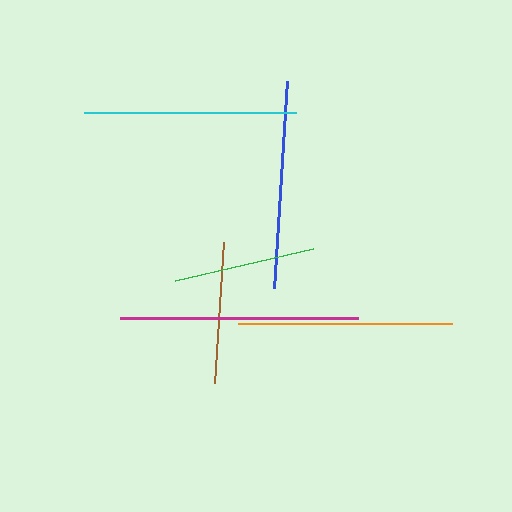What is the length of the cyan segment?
The cyan segment is approximately 212 pixels long.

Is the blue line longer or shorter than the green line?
The blue line is longer than the green line.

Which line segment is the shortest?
The green line is the shortest at approximately 141 pixels.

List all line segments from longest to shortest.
From longest to shortest: magenta, orange, cyan, blue, brown, green.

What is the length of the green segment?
The green segment is approximately 141 pixels long.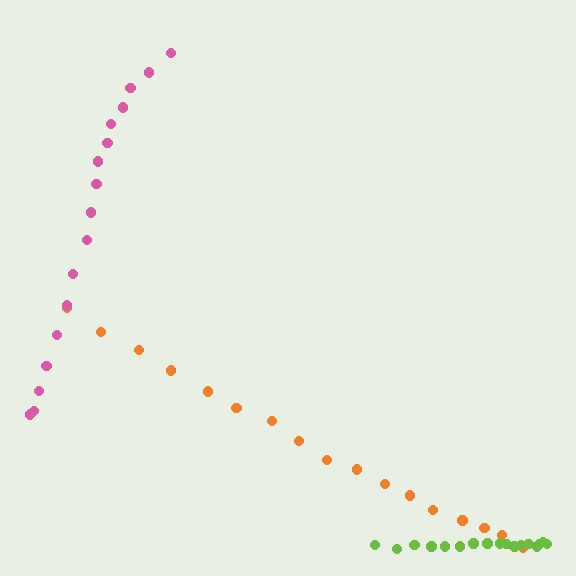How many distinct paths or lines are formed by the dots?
There are 3 distinct paths.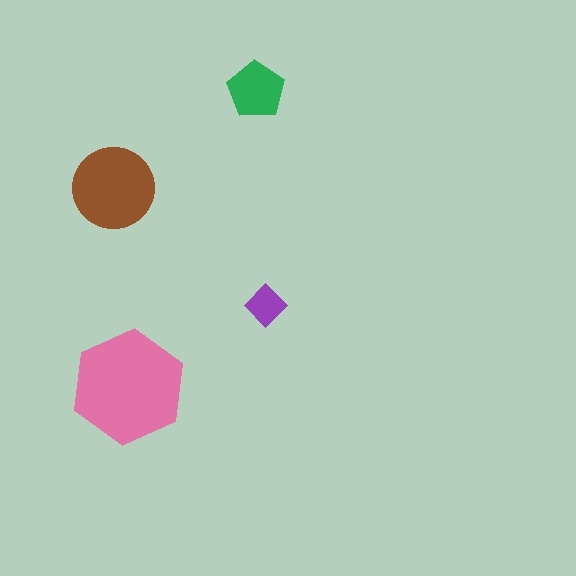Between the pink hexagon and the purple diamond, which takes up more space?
The pink hexagon.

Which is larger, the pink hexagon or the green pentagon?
The pink hexagon.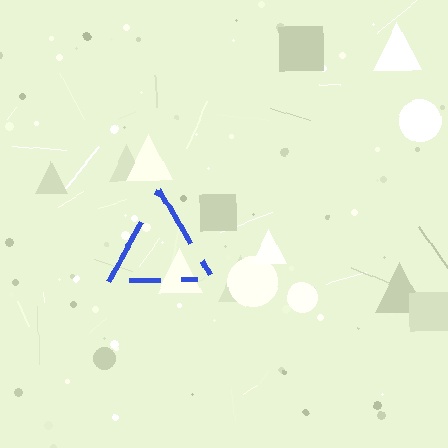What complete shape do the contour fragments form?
The contour fragments form a triangle.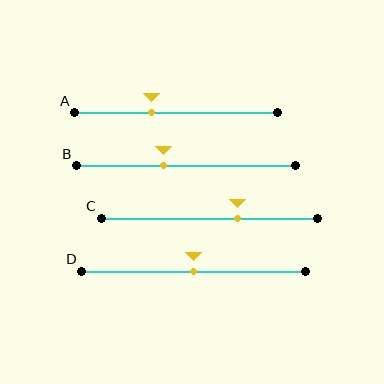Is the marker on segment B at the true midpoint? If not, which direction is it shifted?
No, the marker on segment B is shifted to the left by about 10% of the segment length.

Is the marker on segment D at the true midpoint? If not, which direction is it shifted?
Yes, the marker on segment D is at the true midpoint.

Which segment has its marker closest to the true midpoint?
Segment D has its marker closest to the true midpoint.